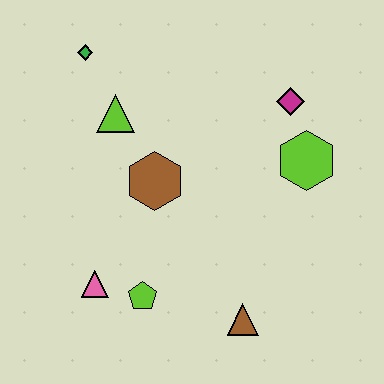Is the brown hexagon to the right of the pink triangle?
Yes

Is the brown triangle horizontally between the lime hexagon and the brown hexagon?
Yes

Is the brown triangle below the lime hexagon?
Yes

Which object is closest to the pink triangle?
The lime pentagon is closest to the pink triangle.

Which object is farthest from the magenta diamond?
The pink triangle is farthest from the magenta diamond.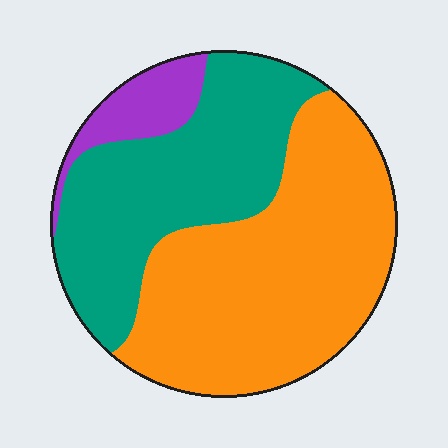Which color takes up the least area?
Purple, at roughly 10%.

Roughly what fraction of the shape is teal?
Teal takes up about three eighths (3/8) of the shape.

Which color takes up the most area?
Orange, at roughly 55%.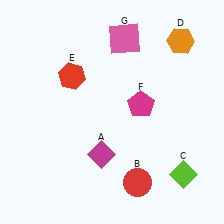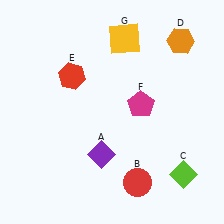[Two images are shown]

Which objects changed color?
A changed from magenta to purple. G changed from pink to yellow.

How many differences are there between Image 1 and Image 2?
There are 2 differences between the two images.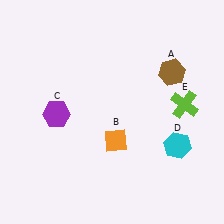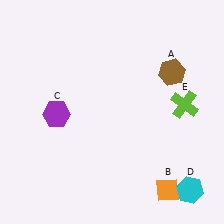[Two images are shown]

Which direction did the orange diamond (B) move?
The orange diamond (B) moved right.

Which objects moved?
The objects that moved are: the orange diamond (B), the cyan hexagon (D).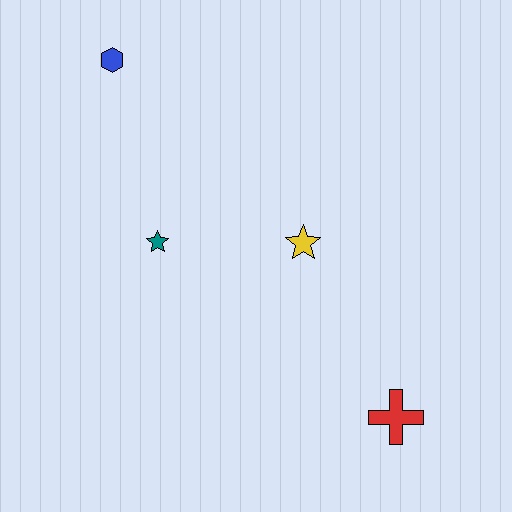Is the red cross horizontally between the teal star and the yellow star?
No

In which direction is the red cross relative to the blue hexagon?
The red cross is below the blue hexagon.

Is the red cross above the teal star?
No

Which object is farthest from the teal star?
The red cross is farthest from the teal star.